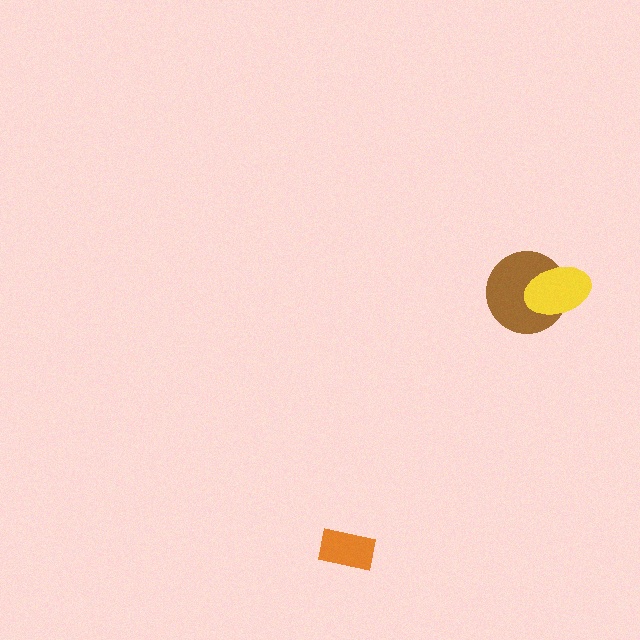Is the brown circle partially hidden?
Yes, it is partially covered by another shape.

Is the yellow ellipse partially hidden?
No, no other shape covers it.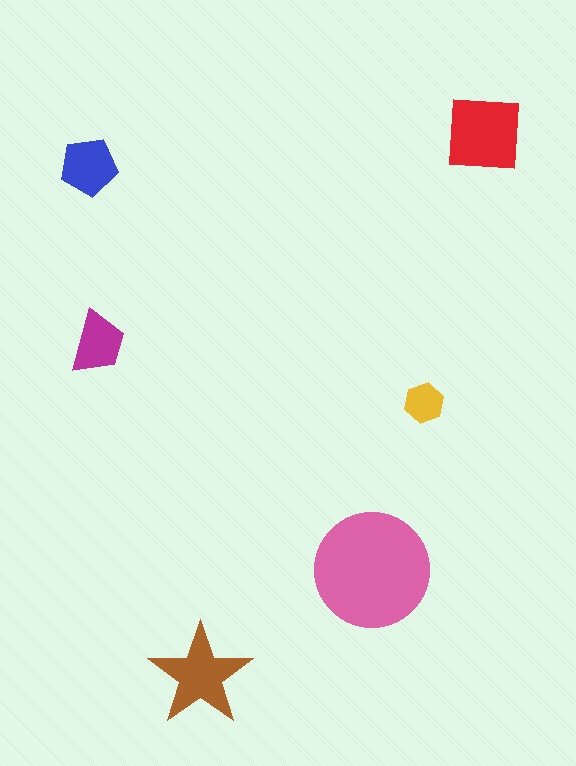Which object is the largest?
The pink circle.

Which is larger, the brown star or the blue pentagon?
The brown star.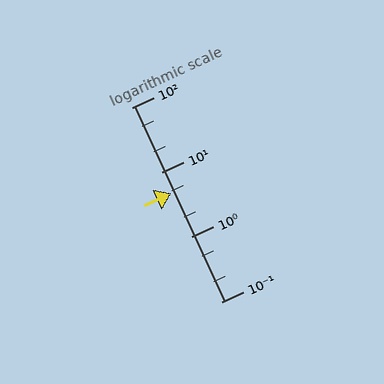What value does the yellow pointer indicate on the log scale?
The pointer indicates approximately 4.7.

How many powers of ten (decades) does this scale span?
The scale spans 3 decades, from 0.1 to 100.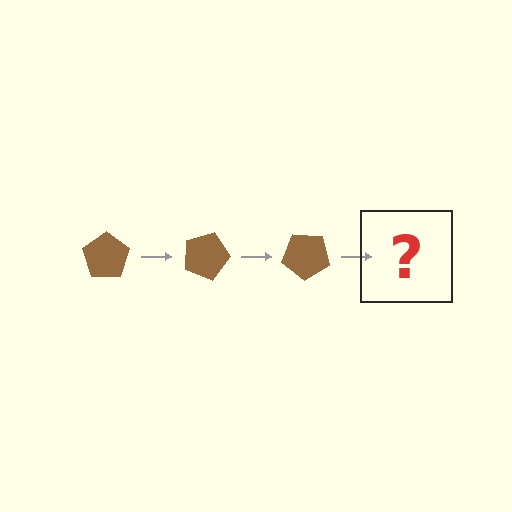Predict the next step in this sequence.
The next step is a brown pentagon rotated 60 degrees.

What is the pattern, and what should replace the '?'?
The pattern is that the pentagon rotates 20 degrees each step. The '?' should be a brown pentagon rotated 60 degrees.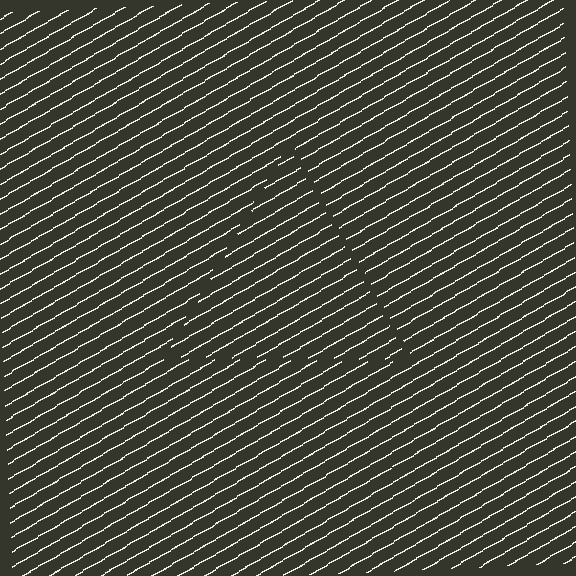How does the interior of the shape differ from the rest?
The interior of the shape contains the same grating, shifted by half a period — the contour is defined by the phase discontinuity where line-ends from the inner and outer gratings abut.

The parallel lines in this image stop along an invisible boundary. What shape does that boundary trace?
An illusory triangle. The interior of the shape contains the same grating, shifted by half a period — the contour is defined by the phase discontinuity where line-ends from the inner and outer gratings abut.